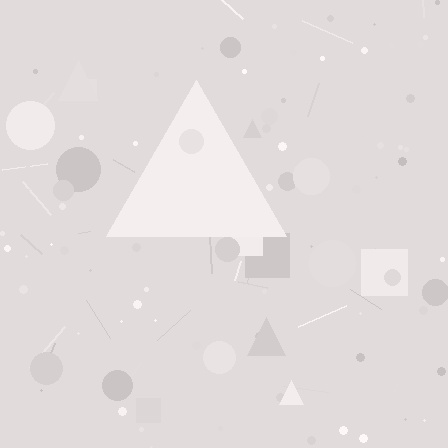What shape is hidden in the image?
A triangle is hidden in the image.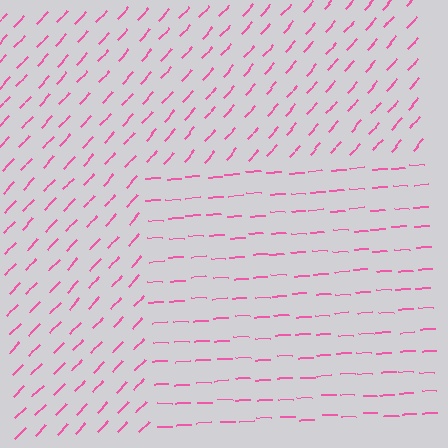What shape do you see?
I see a rectangle.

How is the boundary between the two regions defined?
The boundary is defined purely by a change in line orientation (approximately 45 degrees difference). All lines are the same color and thickness.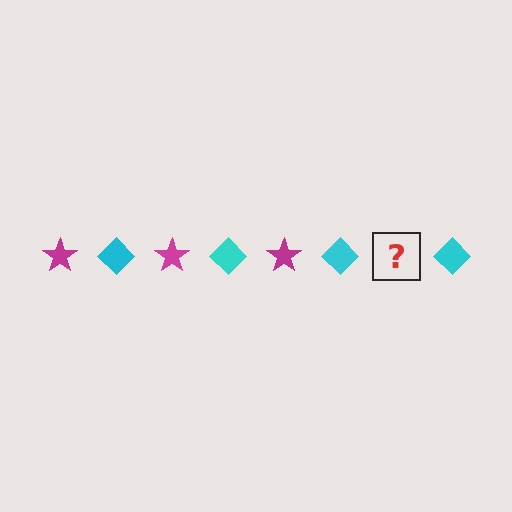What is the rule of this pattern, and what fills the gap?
The rule is that the pattern alternates between magenta star and cyan diamond. The gap should be filled with a magenta star.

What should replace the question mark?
The question mark should be replaced with a magenta star.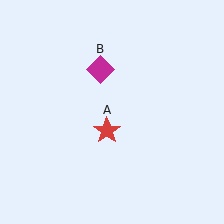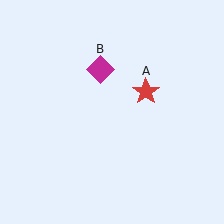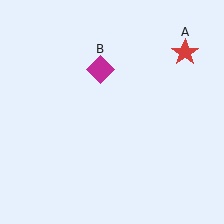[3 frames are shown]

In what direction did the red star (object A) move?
The red star (object A) moved up and to the right.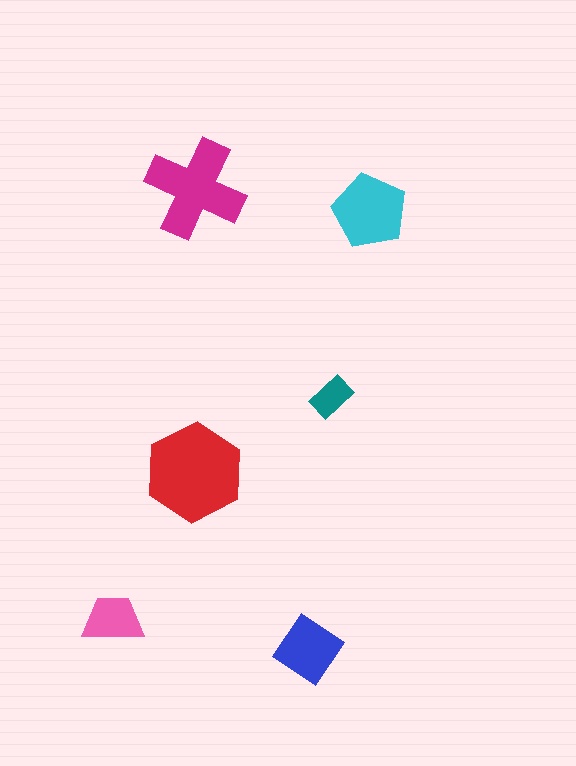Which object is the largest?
The red hexagon.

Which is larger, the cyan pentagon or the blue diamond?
The cyan pentagon.